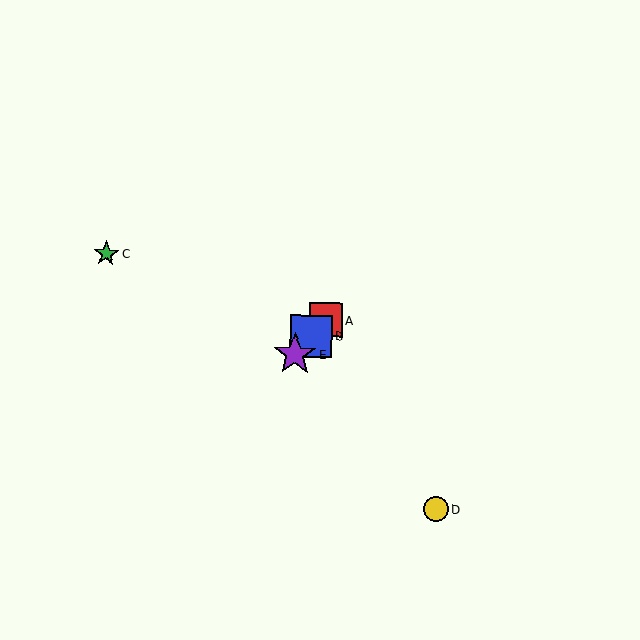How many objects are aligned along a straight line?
3 objects (A, B, E) are aligned along a straight line.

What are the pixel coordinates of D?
Object D is at (436, 509).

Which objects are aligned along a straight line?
Objects A, B, E are aligned along a straight line.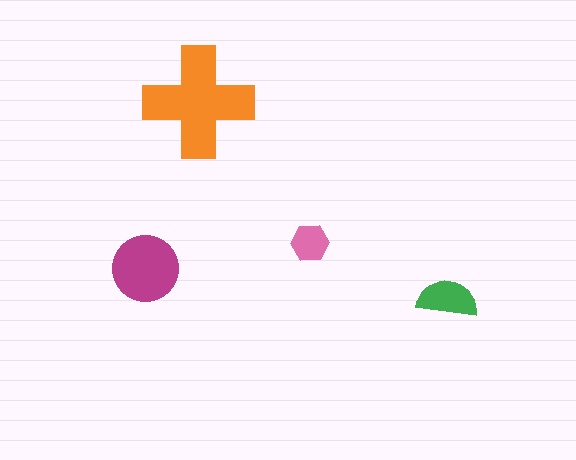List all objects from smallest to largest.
The pink hexagon, the green semicircle, the magenta circle, the orange cross.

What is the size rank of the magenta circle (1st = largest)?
2nd.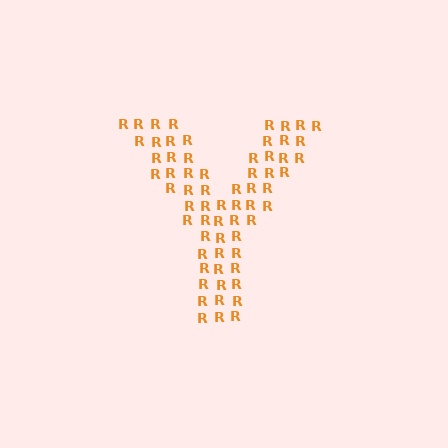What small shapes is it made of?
It is made of small letter R's.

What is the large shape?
The large shape is the letter Y.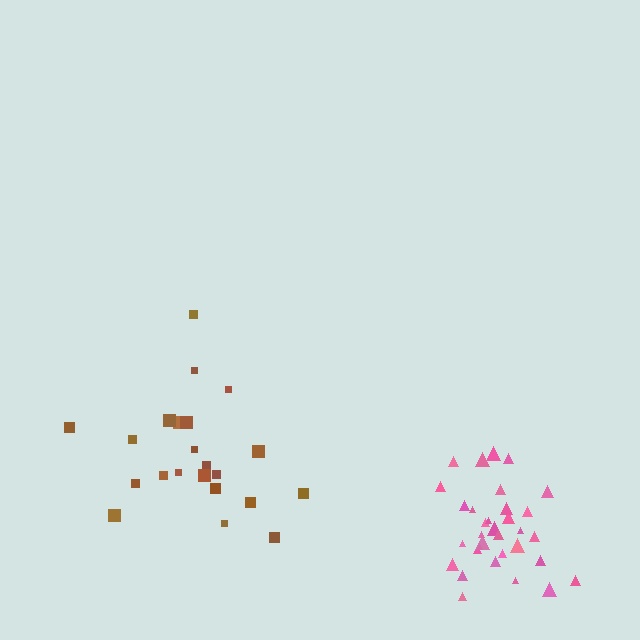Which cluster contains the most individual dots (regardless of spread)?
Pink (33).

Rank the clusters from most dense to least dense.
pink, brown.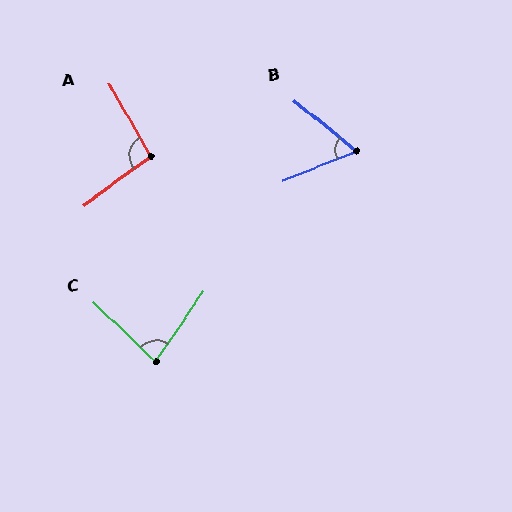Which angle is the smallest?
B, at approximately 61 degrees.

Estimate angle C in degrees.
Approximately 81 degrees.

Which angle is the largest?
A, at approximately 97 degrees.